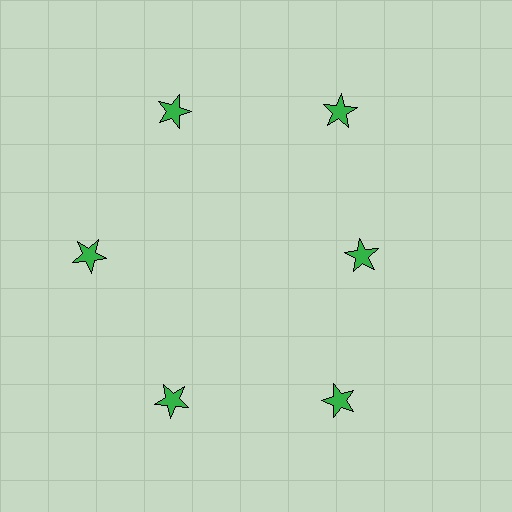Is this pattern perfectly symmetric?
No. The 6 green stars are arranged in a ring, but one element near the 3 o'clock position is pulled inward toward the center, breaking the 6-fold rotational symmetry.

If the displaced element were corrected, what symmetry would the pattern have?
It would have 6-fold rotational symmetry — the pattern would map onto itself every 60 degrees.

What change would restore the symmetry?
The symmetry would be restored by moving it outward, back onto the ring so that all 6 stars sit at equal angles and equal distance from the center.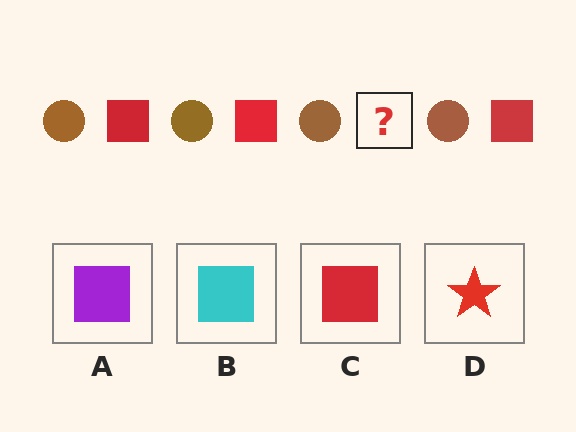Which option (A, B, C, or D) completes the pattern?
C.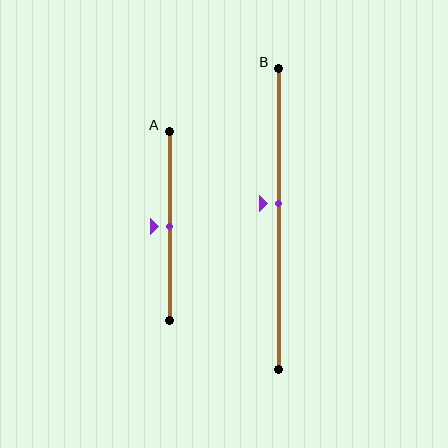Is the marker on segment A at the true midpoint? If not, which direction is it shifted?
Yes, the marker on segment A is at the true midpoint.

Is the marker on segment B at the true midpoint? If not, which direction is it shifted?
No, the marker on segment B is shifted upward by about 5% of the segment length.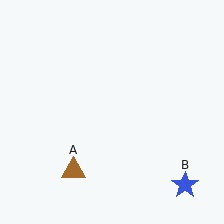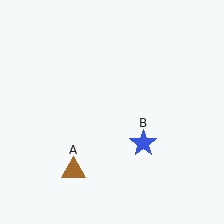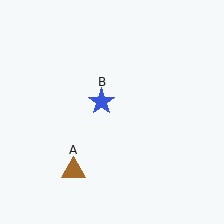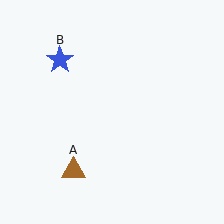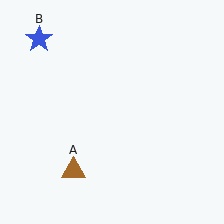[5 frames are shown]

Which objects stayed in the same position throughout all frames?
Brown triangle (object A) remained stationary.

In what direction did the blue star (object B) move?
The blue star (object B) moved up and to the left.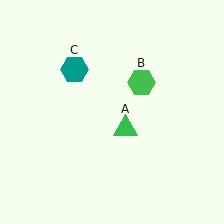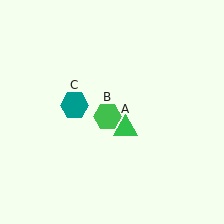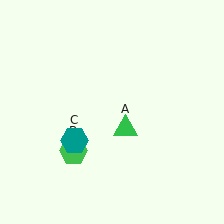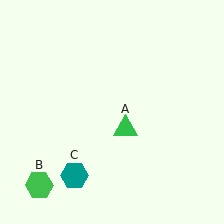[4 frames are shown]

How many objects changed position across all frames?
2 objects changed position: green hexagon (object B), teal hexagon (object C).